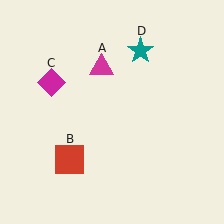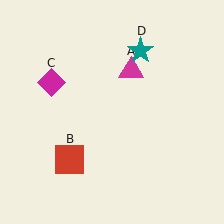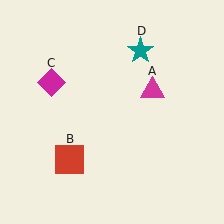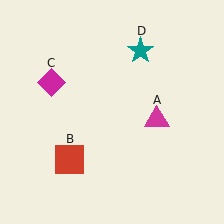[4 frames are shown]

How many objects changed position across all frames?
1 object changed position: magenta triangle (object A).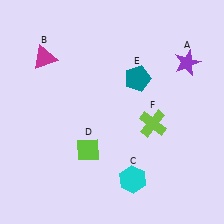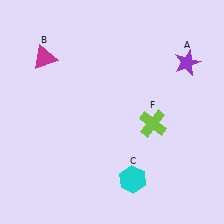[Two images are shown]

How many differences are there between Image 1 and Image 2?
There are 2 differences between the two images.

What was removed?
The teal pentagon (E), the lime diamond (D) were removed in Image 2.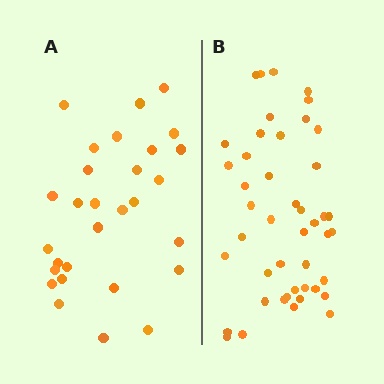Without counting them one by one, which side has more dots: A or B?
Region B (the right region) has more dots.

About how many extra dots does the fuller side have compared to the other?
Region B has approximately 15 more dots than region A.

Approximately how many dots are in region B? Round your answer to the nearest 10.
About 40 dots. (The exact count is 45, which rounds to 40.)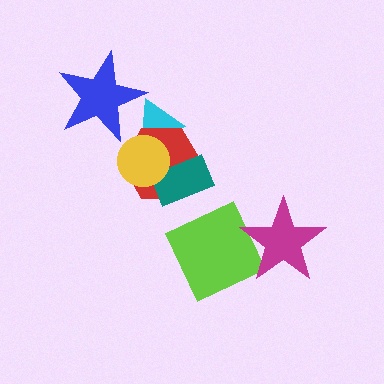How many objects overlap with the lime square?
1 object overlaps with the lime square.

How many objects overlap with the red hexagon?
3 objects overlap with the red hexagon.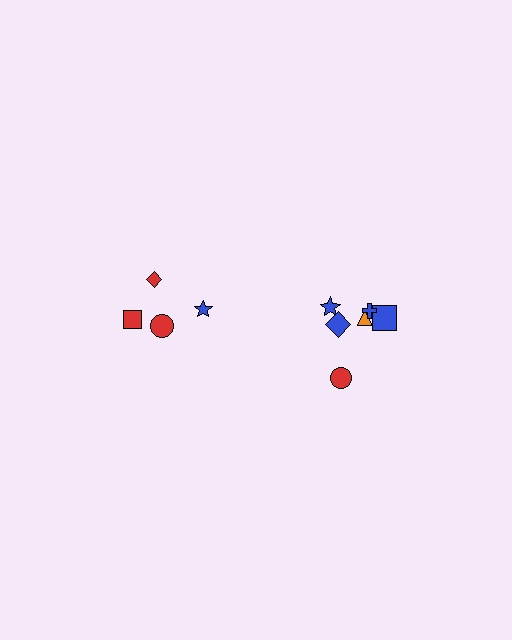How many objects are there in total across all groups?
There are 10 objects.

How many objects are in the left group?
There are 4 objects.